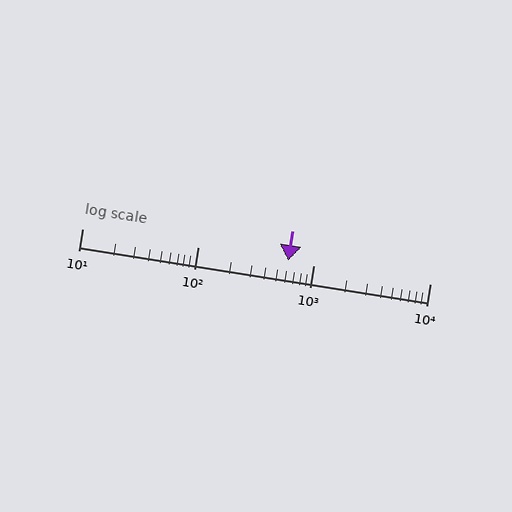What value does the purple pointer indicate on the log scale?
The pointer indicates approximately 600.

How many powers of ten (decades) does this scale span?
The scale spans 3 decades, from 10 to 10000.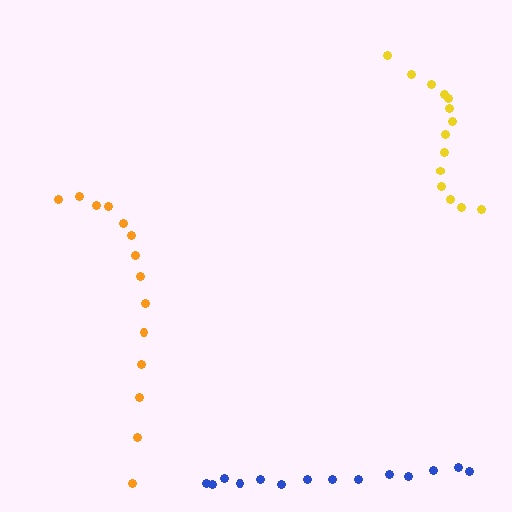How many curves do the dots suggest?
There are 3 distinct paths.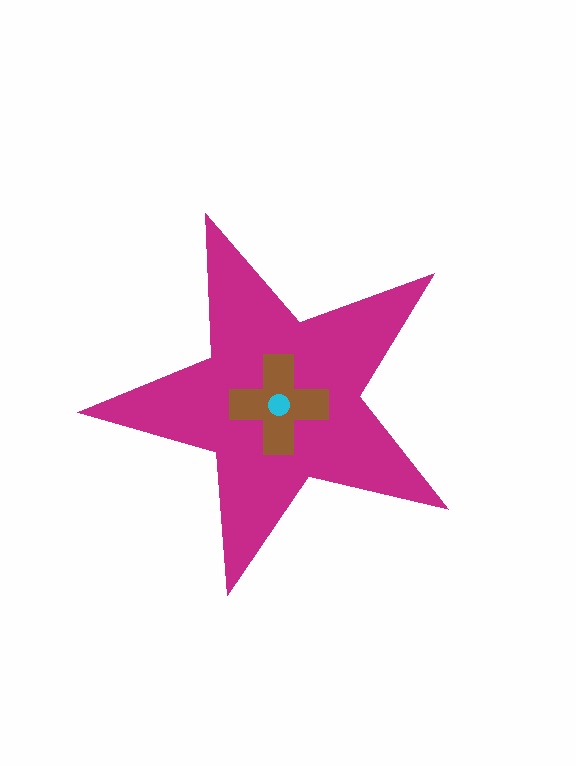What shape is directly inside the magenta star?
The brown cross.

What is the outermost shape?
The magenta star.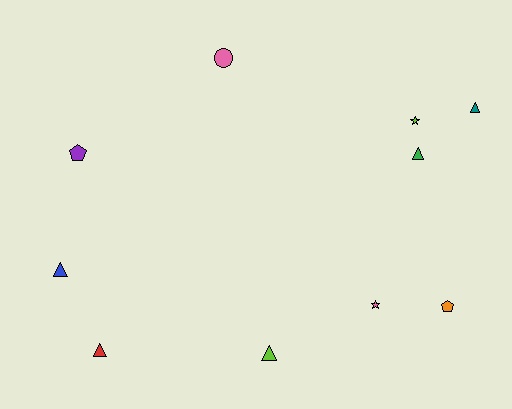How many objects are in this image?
There are 10 objects.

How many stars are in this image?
There are 2 stars.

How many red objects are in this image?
There is 1 red object.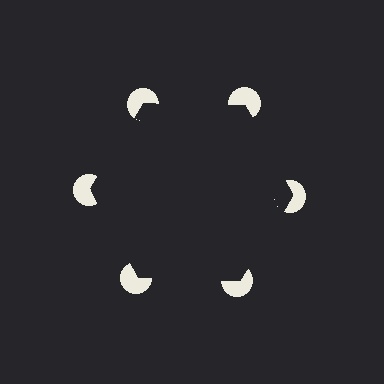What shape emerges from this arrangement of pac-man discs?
An illusory hexagon — its edges are inferred from the aligned wedge cuts in the pac-man discs, not physically drawn.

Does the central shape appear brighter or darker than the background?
It typically appears slightly darker than the background, even though no actual brightness change is drawn.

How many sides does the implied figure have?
6 sides.